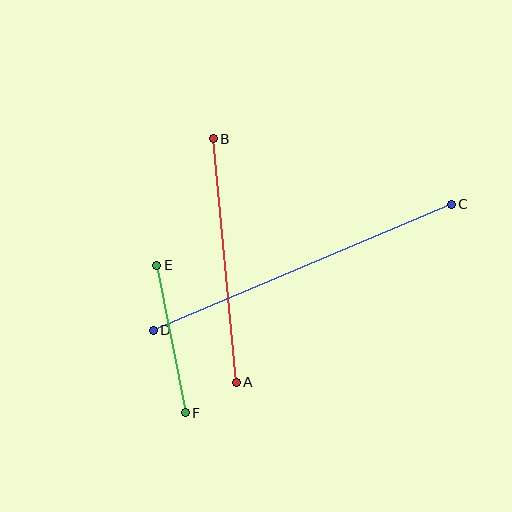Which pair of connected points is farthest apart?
Points C and D are farthest apart.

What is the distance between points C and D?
The distance is approximately 323 pixels.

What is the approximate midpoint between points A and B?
The midpoint is at approximately (225, 261) pixels.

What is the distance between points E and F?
The distance is approximately 151 pixels.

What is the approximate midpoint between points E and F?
The midpoint is at approximately (171, 339) pixels.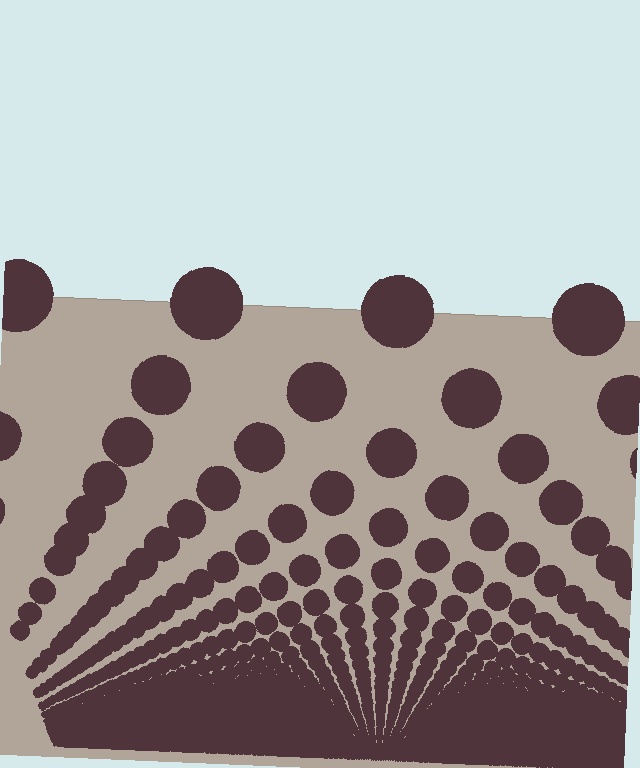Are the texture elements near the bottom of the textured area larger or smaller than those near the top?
Smaller. The gradient is inverted — elements near the bottom are smaller and denser.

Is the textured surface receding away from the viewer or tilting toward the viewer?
The surface appears to tilt toward the viewer. Texture elements get larger and sparser toward the top.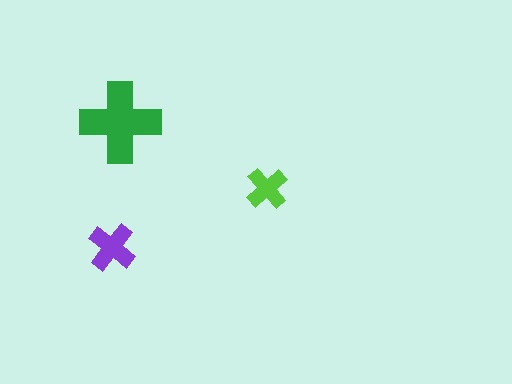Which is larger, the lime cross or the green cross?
The green one.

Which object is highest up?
The green cross is topmost.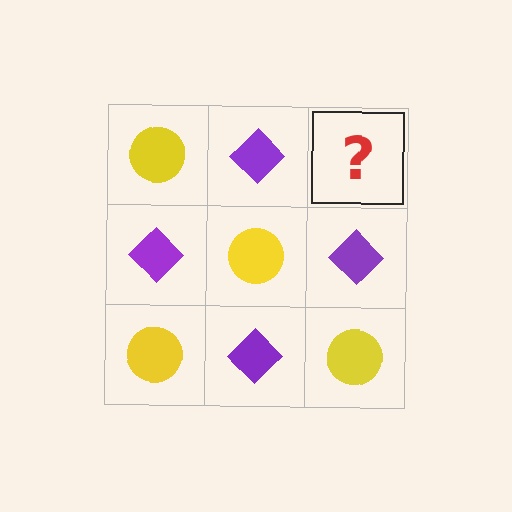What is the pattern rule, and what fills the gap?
The rule is that it alternates yellow circle and purple diamond in a checkerboard pattern. The gap should be filled with a yellow circle.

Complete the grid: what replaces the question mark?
The question mark should be replaced with a yellow circle.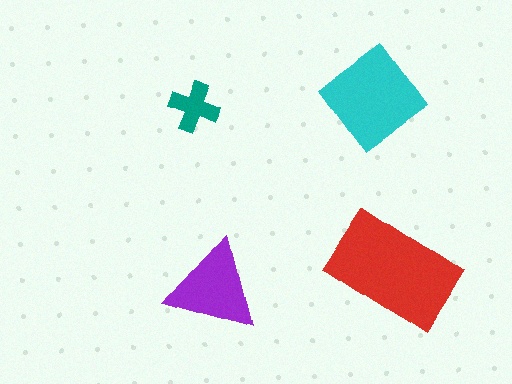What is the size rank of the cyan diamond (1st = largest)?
2nd.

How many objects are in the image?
There are 4 objects in the image.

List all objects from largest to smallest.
The red rectangle, the cyan diamond, the purple triangle, the teal cross.